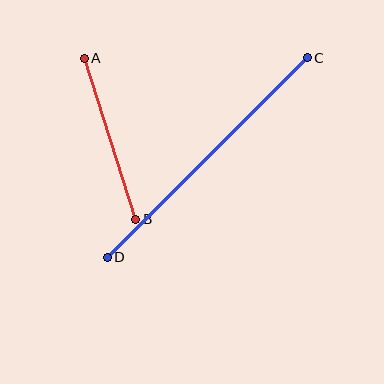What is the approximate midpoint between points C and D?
The midpoint is at approximately (207, 157) pixels.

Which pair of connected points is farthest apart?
Points C and D are farthest apart.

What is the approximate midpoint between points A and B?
The midpoint is at approximately (110, 139) pixels.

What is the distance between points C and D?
The distance is approximately 282 pixels.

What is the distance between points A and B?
The distance is approximately 169 pixels.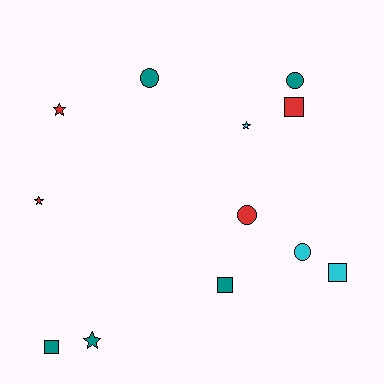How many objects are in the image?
There are 12 objects.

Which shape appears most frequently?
Star, with 4 objects.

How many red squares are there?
There is 1 red square.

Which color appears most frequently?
Teal, with 5 objects.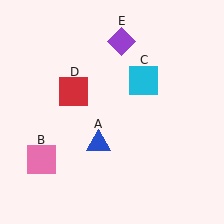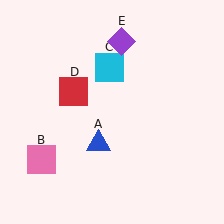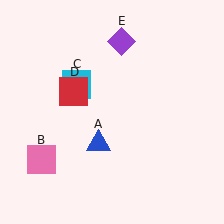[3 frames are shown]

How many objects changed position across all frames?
1 object changed position: cyan square (object C).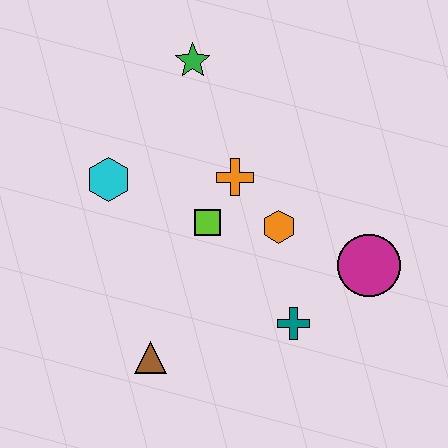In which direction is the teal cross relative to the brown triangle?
The teal cross is to the right of the brown triangle.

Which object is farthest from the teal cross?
The green star is farthest from the teal cross.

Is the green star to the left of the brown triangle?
No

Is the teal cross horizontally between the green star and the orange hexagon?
No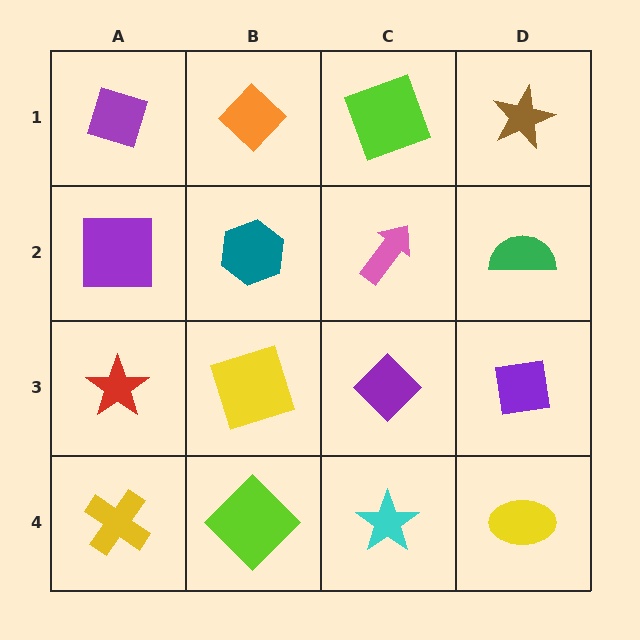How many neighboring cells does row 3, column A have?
3.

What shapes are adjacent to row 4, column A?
A red star (row 3, column A), a lime diamond (row 4, column B).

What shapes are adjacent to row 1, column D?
A green semicircle (row 2, column D), a lime square (row 1, column C).